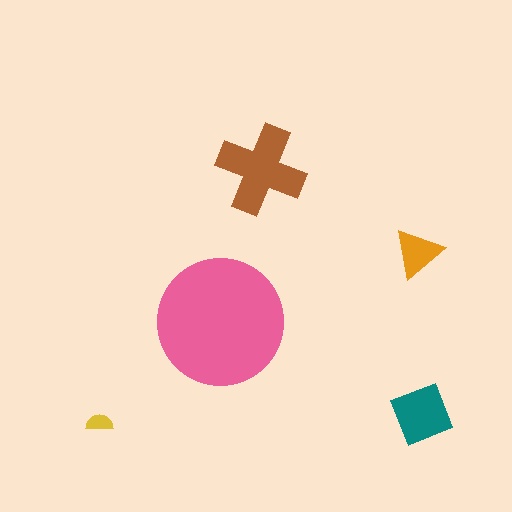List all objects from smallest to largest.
The yellow semicircle, the orange triangle, the teal square, the brown cross, the pink circle.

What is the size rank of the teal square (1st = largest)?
3rd.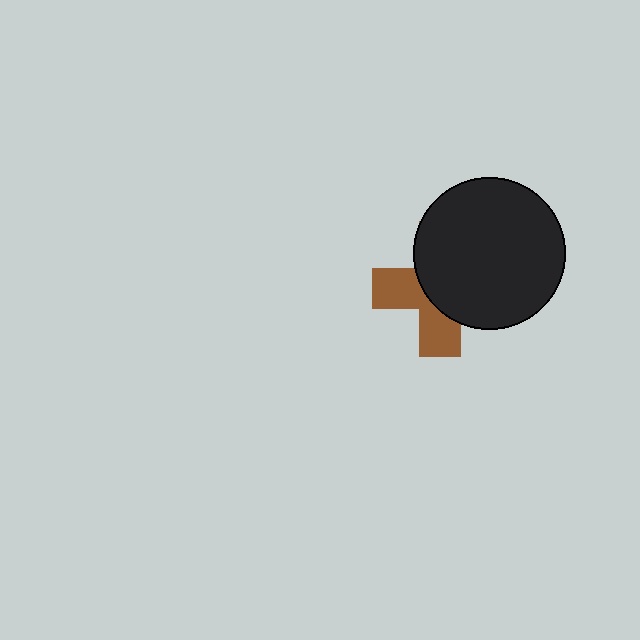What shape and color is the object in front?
The object in front is a black circle.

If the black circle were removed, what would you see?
You would see the complete brown cross.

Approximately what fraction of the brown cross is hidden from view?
Roughly 59% of the brown cross is hidden behind the black circle.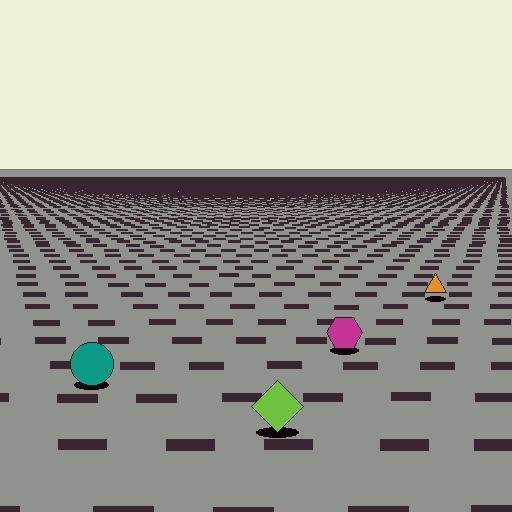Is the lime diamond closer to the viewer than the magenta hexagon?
Yes. The lime diamond is closer — you can tell from the texture gradient: the ground texture is coarser near it.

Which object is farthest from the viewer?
The orange triangle is farthest from the viewer. It appears smaller and the ground texture around it is denser.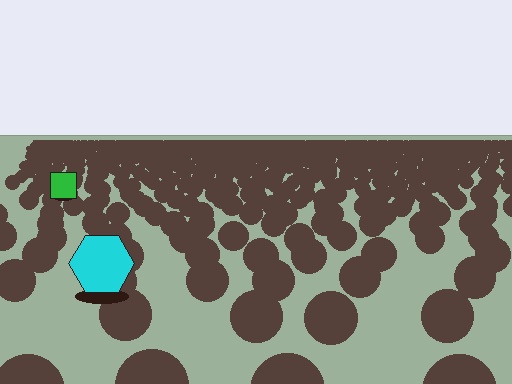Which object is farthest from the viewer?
The green square is farthest from the viewer. It appears smaller and the ground texture around it is denser.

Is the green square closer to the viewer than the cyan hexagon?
No. The cyan hexagon is closer — you can tell from the texture gradient: the ground texture is coarser near it.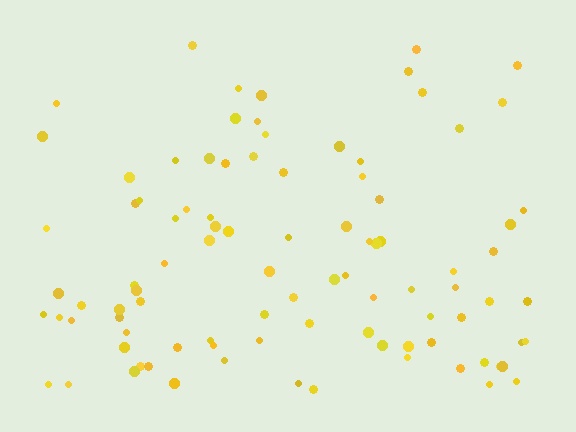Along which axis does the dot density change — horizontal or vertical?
Vertical.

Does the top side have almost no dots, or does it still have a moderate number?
Still a moderate number, just noticeably fewer than the bottom.